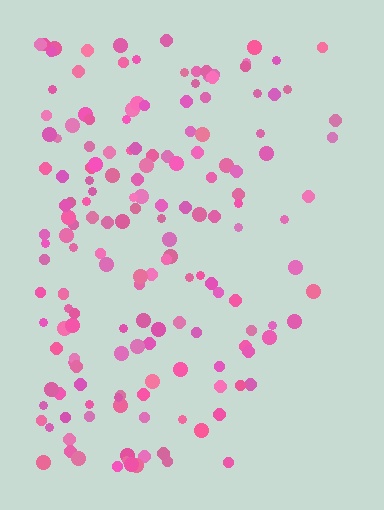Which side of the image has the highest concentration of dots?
The left.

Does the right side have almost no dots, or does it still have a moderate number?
Still a moderate number, just noticeably fewer than the left.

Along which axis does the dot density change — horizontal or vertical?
Horizontal.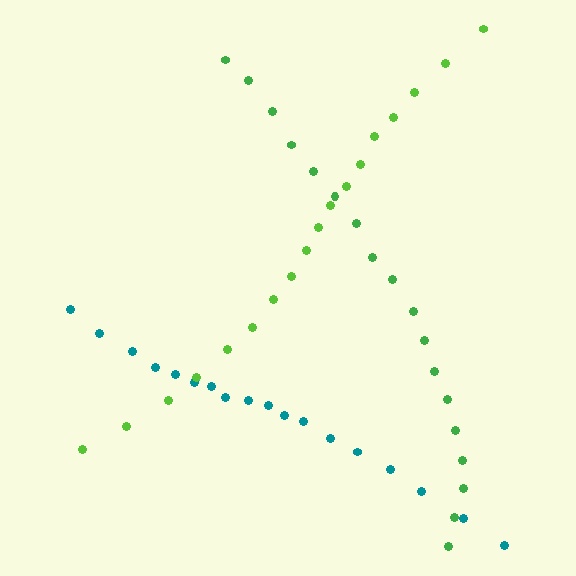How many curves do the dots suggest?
There are 3 distinct paths.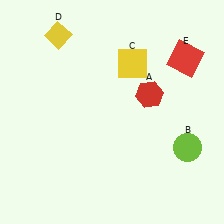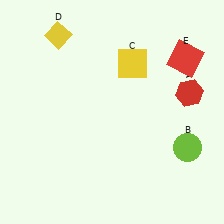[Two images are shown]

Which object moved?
The red hexagon (A) moved right.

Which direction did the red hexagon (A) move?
The red hexagon (A) moved right.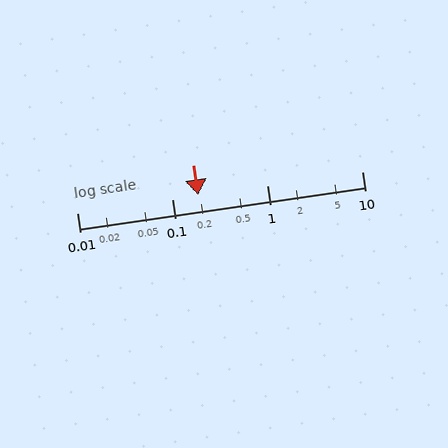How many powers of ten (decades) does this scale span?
The scale spans 3 decades, from 0.01 to 10.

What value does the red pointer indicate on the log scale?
The pointer indicates approximately 0.19.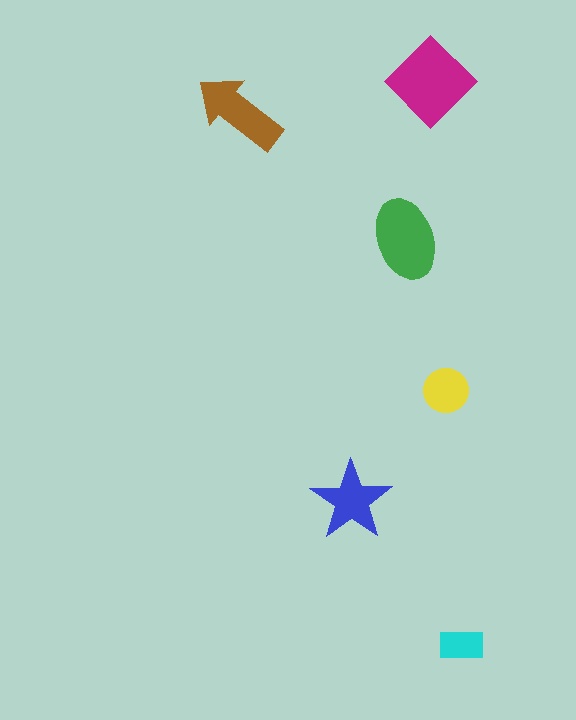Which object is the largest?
The magenta diamond.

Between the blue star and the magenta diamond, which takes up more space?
The magenta diamond.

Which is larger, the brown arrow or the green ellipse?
The green ellipse.